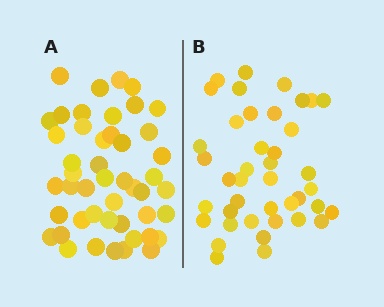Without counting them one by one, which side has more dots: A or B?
Region A (the left region) has more dots.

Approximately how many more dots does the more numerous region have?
Region A has about 6 more dots than region B.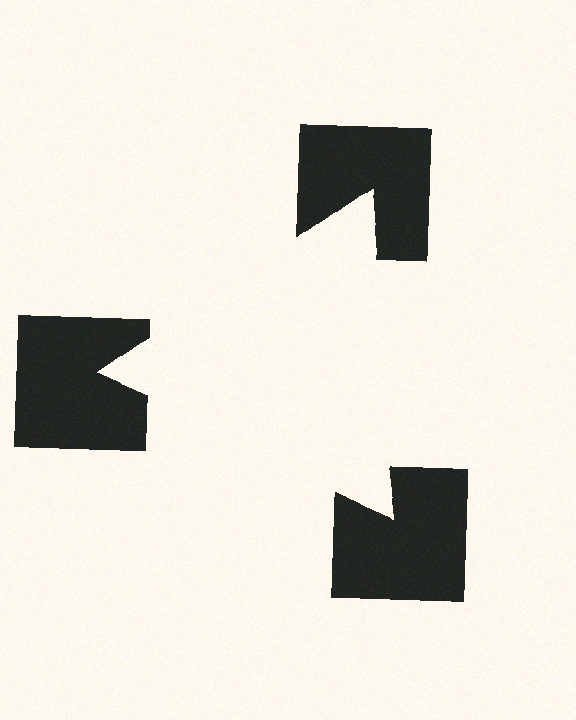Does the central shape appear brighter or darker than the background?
It typically appears slightly brighter than the background, even though no actual brightness change is drawn.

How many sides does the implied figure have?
3 sides.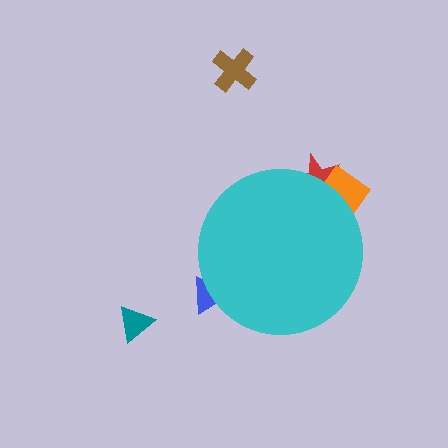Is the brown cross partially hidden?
No, the brown cross is fully visible.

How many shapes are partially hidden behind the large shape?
3 shapes are partially hidden.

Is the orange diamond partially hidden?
Yes, the orange diamond is partially hidden behind the cyan circle.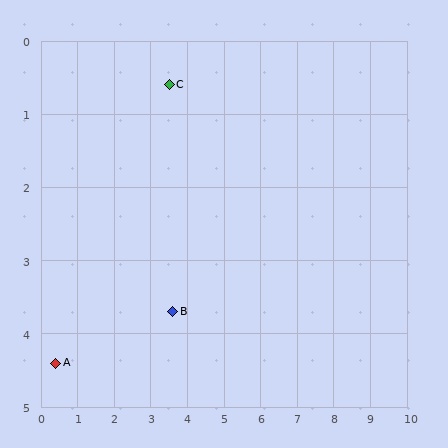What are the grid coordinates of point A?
Point A is at approximately (0.4, 4.4).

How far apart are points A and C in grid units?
Points A and C are about 4.9 grid units apart.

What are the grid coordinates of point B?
Point B is at approximately (3.6, 3.7).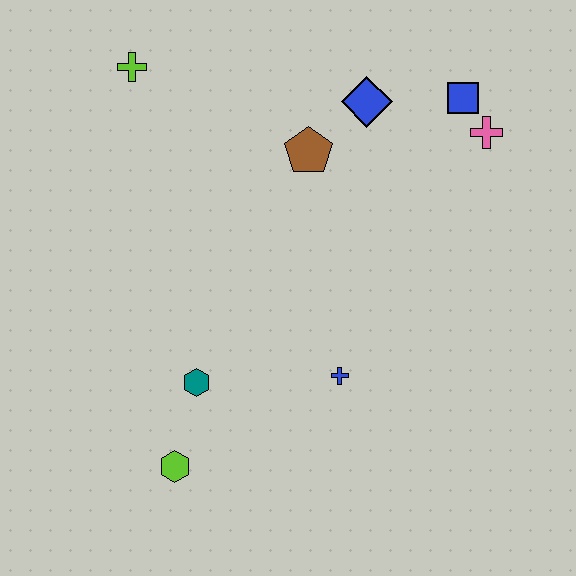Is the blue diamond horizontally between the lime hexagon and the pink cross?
Yes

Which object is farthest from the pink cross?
The lime hexagon is farthest from the pink cross.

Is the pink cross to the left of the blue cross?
No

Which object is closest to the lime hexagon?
The teal hexagon is closest to the lime hexagon.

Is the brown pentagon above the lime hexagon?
Yes